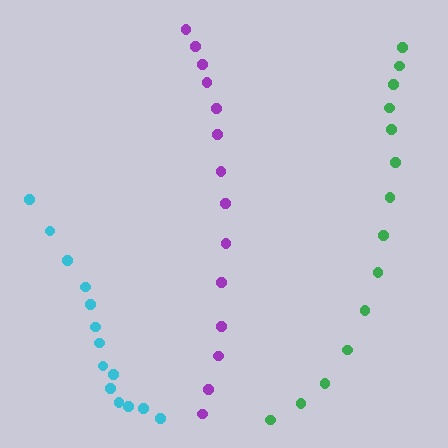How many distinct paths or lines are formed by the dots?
There are 3 distinct paths.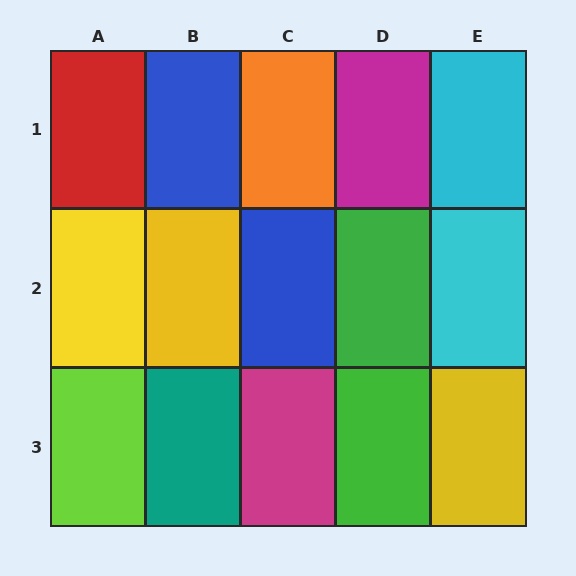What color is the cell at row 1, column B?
Blue.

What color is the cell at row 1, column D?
Magenta.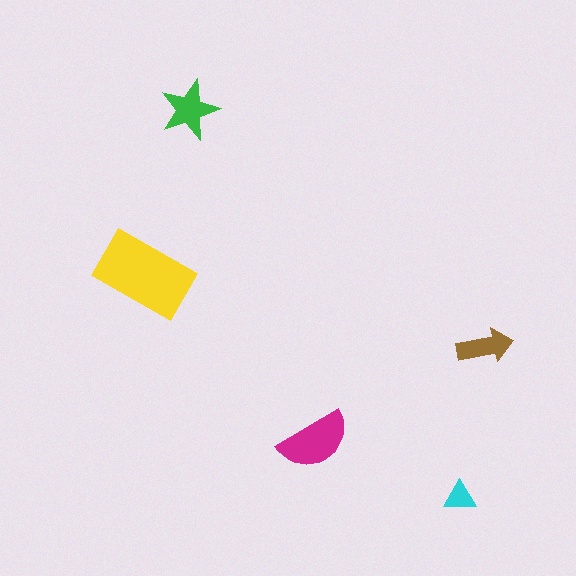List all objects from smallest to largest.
The cyan triangle, the brown arrow, the green star, the magenta semicircle, the yellow rectangle.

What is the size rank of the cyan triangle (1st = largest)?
5th.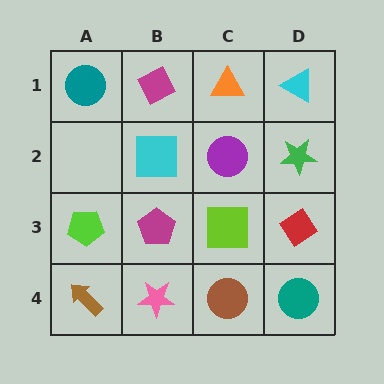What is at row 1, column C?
An orange triangle.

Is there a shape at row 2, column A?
No, that cell is empty.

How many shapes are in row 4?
4 shapes.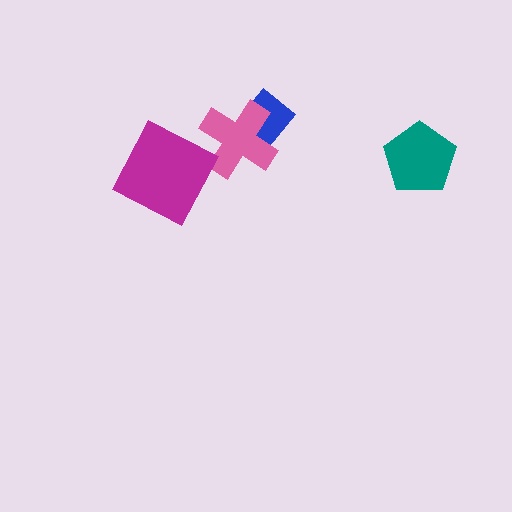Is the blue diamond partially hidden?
Yes, it is partially covered by another shape.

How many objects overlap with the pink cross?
1 object overlaps with the pink cross.